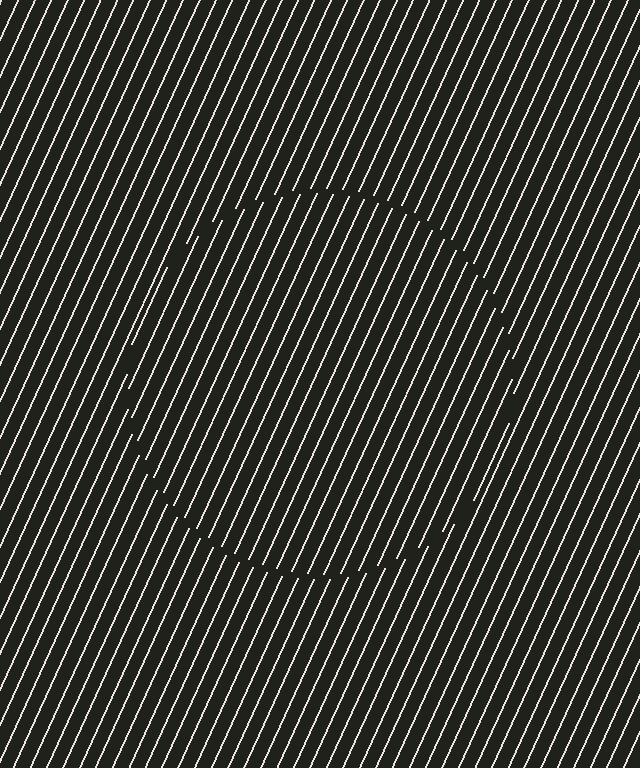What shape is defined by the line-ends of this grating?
An illusory circle. The interior of the shape contains the same grating, shifted by half a period — the contour is defined by the phase discontinuity where line-ends from the inner and outer gratings abut.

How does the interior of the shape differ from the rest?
The interior of the shape contains the same grating, shifted by half a period — the contour is defined by the phase discontinuity where line-ends from the inner and outer gratings abut.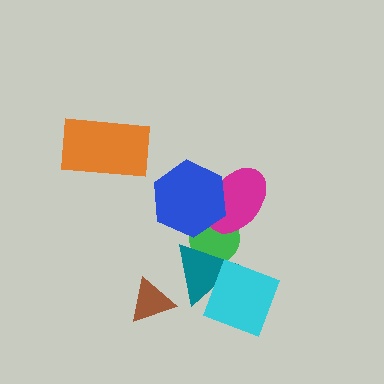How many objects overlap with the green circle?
3 objects overlap with the green circle.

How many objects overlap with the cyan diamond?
1 object overlaps with the cyan diamond.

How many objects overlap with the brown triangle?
0 objects overlap with the brown triangle.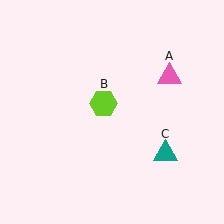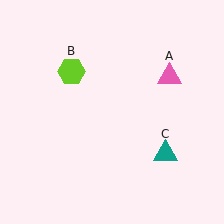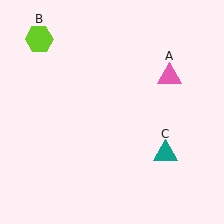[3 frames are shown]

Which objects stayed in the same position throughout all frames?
Pink triangle (object A) and teal triangle (object C) remained stationary.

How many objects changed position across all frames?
1 object changed position: lime hexagon (object B).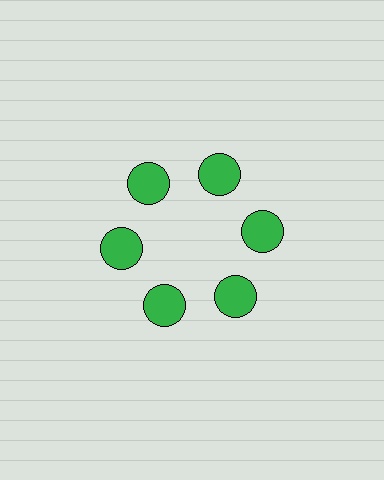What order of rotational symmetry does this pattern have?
This pattern has 6-fold rotational symmetry.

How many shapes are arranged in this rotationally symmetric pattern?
There are 6 shapes, arranged in 6 groups of 1.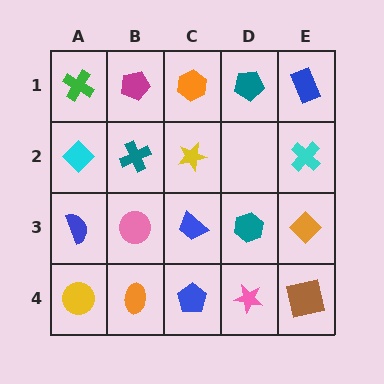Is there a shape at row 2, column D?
No, that cell is empty.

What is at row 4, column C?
A blue pentagon.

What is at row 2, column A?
A cyan diamond.